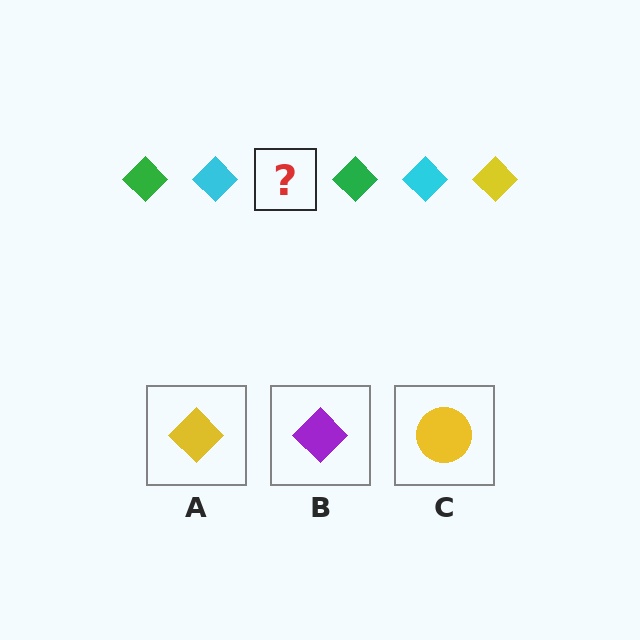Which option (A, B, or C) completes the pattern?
A.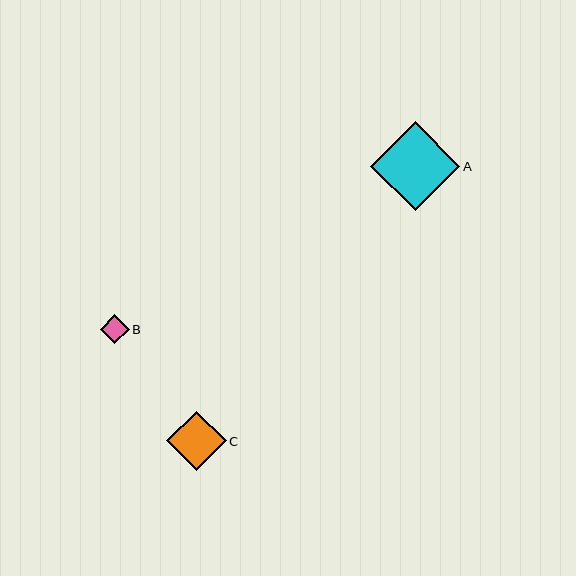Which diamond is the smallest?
Diamond B is the smallest with a size of approximately 29 pixels.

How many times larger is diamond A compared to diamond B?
Diamond A is approximately 3.1 times the size of diamond B.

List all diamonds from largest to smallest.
From largest to smallest: A, C, B.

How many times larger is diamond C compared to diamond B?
Diamond C is approximately 2.1 times the size of diamond B.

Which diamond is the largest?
Diamond A is the largest with a size of approximately 89 pixels.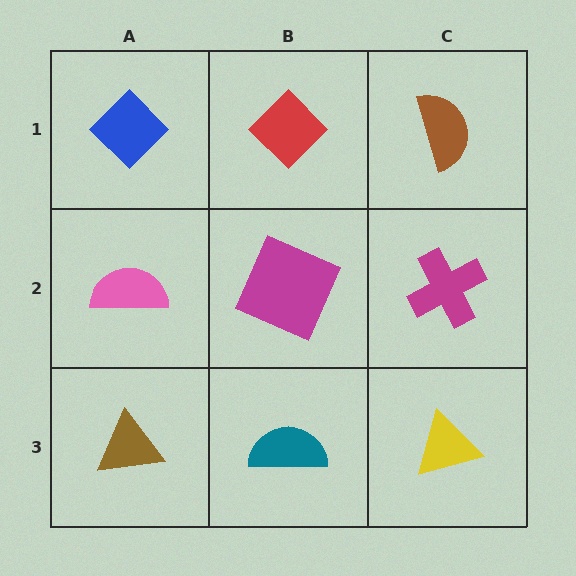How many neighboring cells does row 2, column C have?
3.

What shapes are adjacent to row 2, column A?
A blue diamond (row 1, column A), a brown triangle (row 3, column A), a magenta square (row 2, column B).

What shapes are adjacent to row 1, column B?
A magenta square (row 2, column B), a blue diamond (row 1, column A), a brown semicircle (row 1, column C).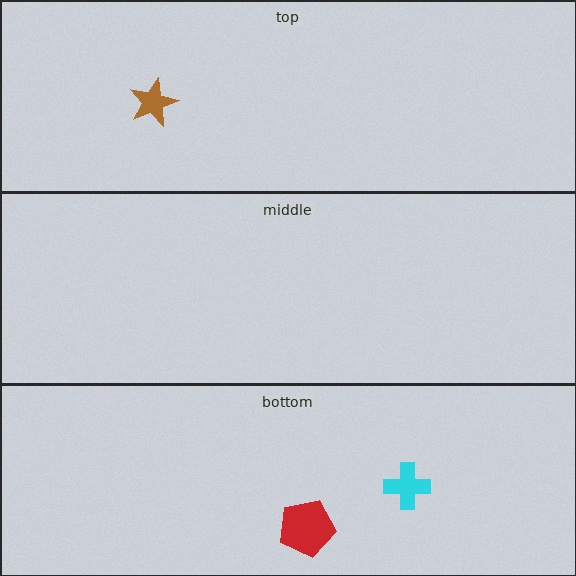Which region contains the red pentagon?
The bottom region.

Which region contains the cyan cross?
The bottom region.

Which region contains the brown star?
The top region.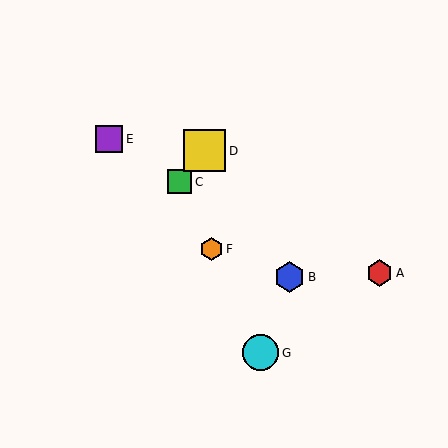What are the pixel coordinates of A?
Object A is at (379, 273).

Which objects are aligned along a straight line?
Objects C, F, G are aligned along a straight line.